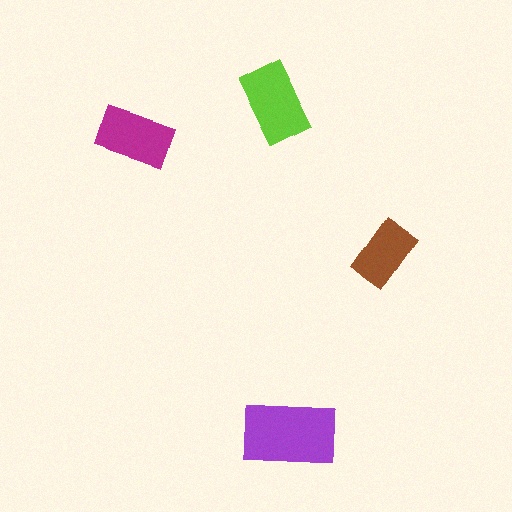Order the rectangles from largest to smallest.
the purple one, the lime one, the magenta one, the brown one.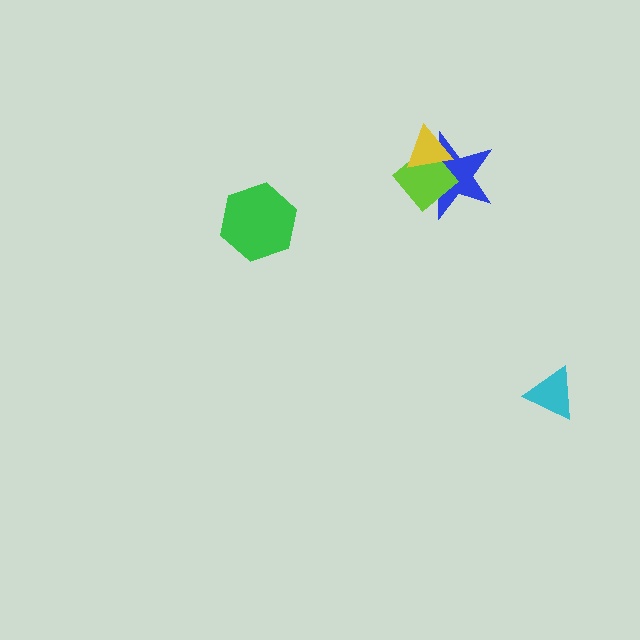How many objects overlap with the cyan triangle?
0 objects overlap with the cyan triangle.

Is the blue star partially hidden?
Yes, it is partially covered by another shape.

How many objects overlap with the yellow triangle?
2 objects overlap with the yellow triangle.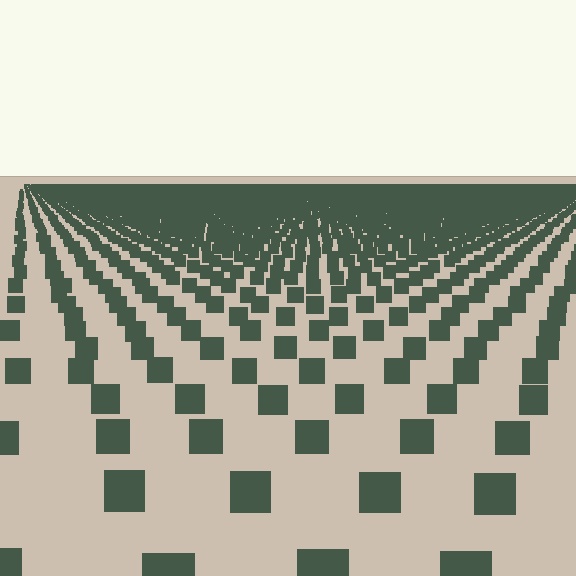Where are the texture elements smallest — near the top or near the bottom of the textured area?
Near the top.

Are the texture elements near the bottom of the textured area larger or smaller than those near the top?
Larger. Near the bottom, elements are closer to the viewer and appear at a bigger on-screen size.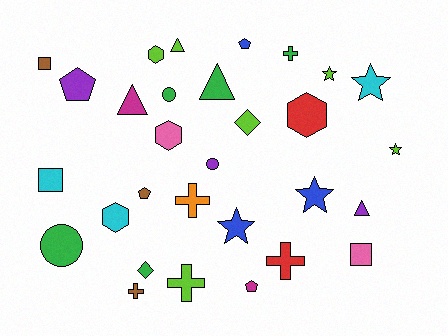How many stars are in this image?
There are 5 stars.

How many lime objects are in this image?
There are 6 lime objects.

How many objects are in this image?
There are 30 objects.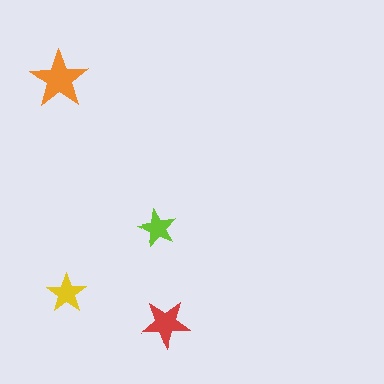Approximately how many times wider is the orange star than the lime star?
About 1.5 times wider.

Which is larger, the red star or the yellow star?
The red one.